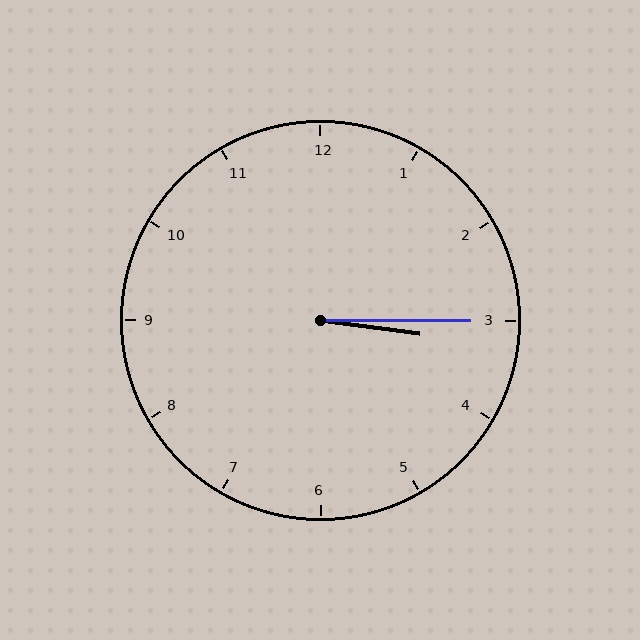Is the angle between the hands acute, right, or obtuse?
It is acute.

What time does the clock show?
3:15.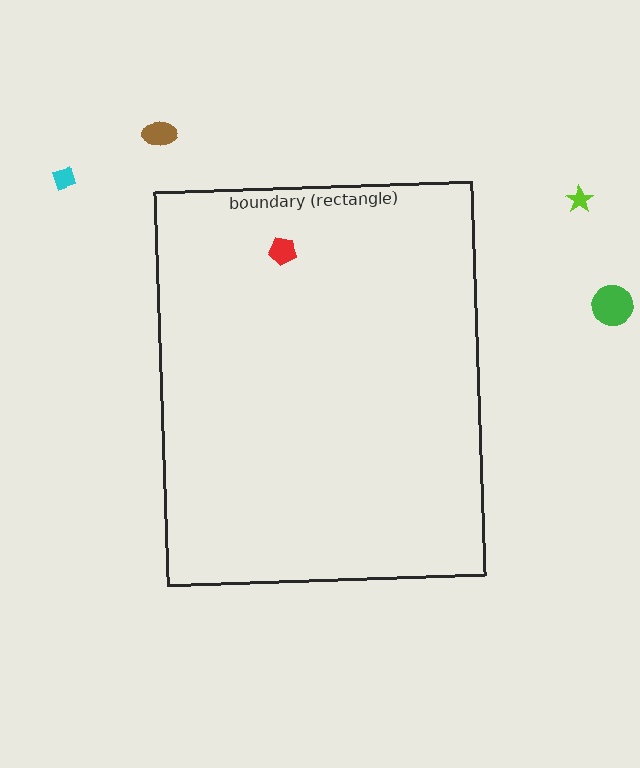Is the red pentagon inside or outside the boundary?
Inside.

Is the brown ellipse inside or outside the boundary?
Outside.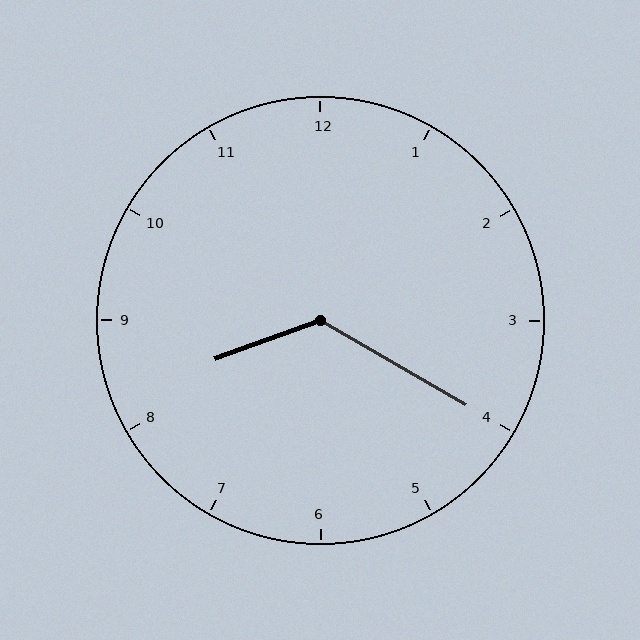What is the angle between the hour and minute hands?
Approximately 130 degrees.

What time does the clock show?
8:20.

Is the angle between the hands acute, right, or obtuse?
It is obtuse.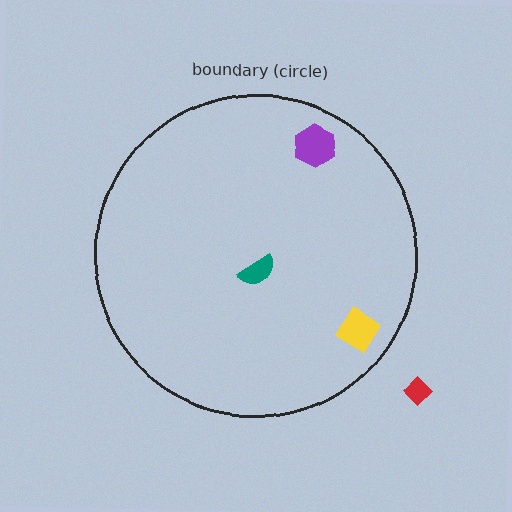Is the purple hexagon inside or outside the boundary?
Inside.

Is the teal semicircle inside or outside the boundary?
Inside.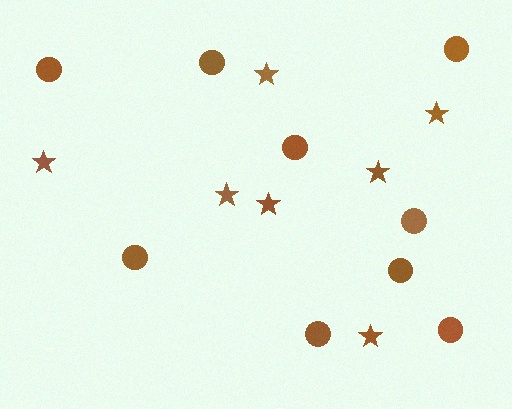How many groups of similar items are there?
There are 2 groups: one group of circles (9) and one group of stars (7).